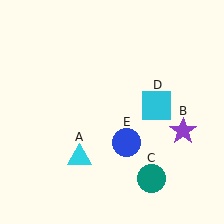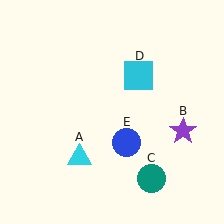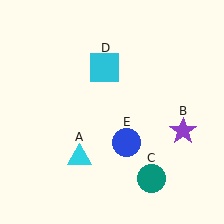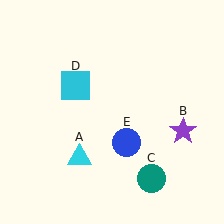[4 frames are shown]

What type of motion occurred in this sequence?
The cyan square (object D) rotated counterclockwise around the center of the scene.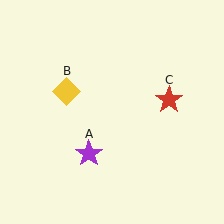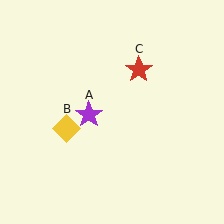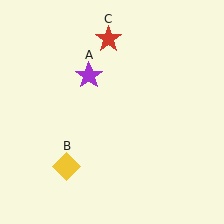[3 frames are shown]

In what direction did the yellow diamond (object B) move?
The yellow diamond (object B) moved down.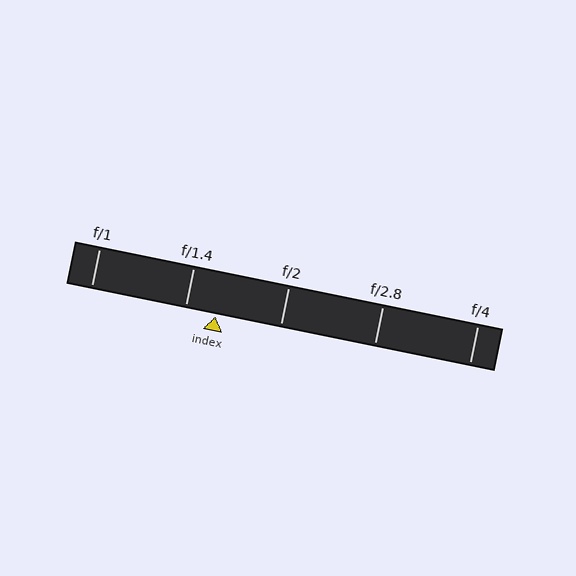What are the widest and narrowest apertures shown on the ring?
The widest aperture shown is f/1 and the narrowest is f/4.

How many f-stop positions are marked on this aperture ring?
There are 5 f-stop positions marked.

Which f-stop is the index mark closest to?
The index mark is closest to f/1.4.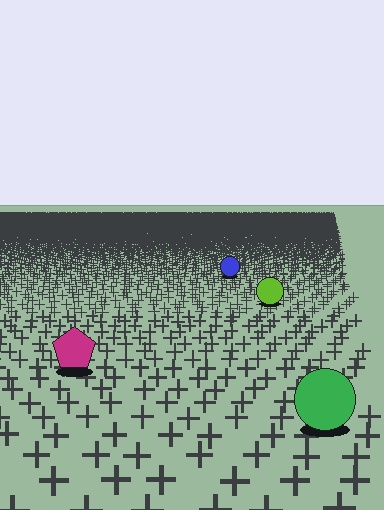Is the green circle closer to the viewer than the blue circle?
Yes. The green circle is closer — you can tell from the texture gradient: the ground texture is coarser near it.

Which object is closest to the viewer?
The green circle is closest. The texture marks near it are larger and more spread out.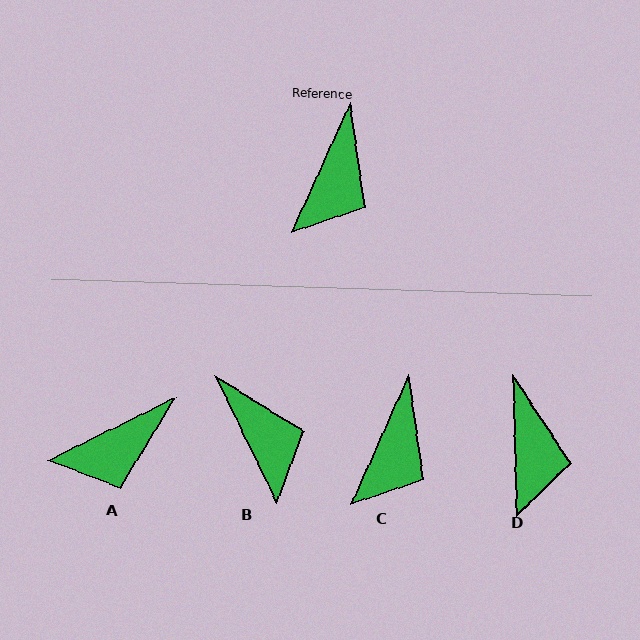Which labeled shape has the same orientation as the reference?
C.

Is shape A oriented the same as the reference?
No, it is off by about 39 degrees.